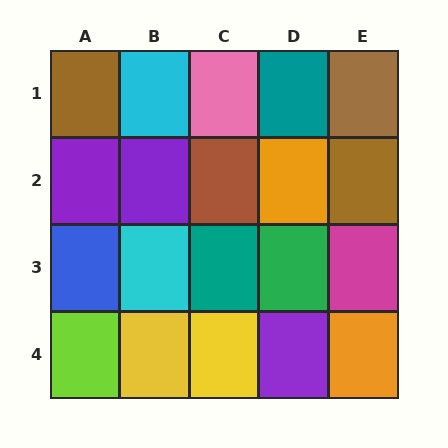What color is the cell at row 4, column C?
Yellow.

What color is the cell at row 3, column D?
Green.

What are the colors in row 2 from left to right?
Purple, purple, brown, orange, brown.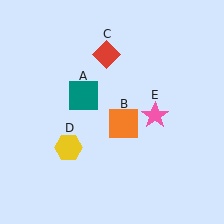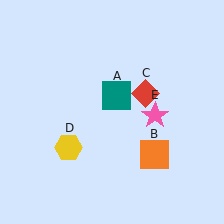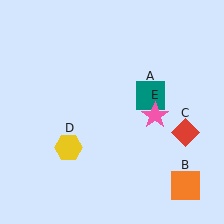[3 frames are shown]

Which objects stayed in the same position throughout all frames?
Yellow hexagon (object D) and pink star (object E) remained stationary.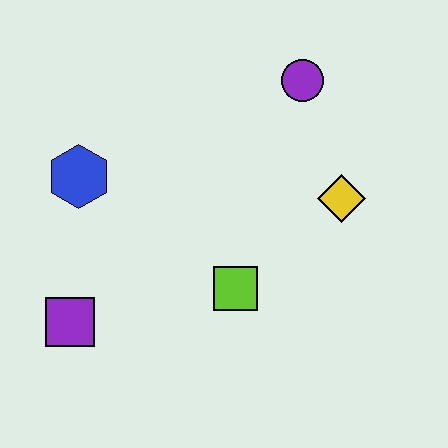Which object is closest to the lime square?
The yellow diamond is closest to the lime square.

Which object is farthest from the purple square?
The purple circle is farthest from the purple square.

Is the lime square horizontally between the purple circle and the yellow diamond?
No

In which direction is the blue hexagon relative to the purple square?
The blue hexagon is above the purple square.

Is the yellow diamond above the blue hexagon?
No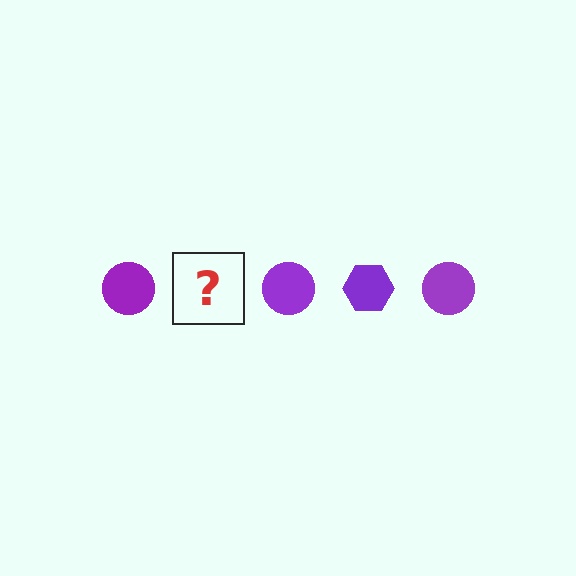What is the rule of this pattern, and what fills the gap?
The rule is that the pattern cycles through circle, hexagon shapes in purple. The gap should be filled with a purple hexagon.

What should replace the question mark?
The question mark should be replaced with a purple hexagon.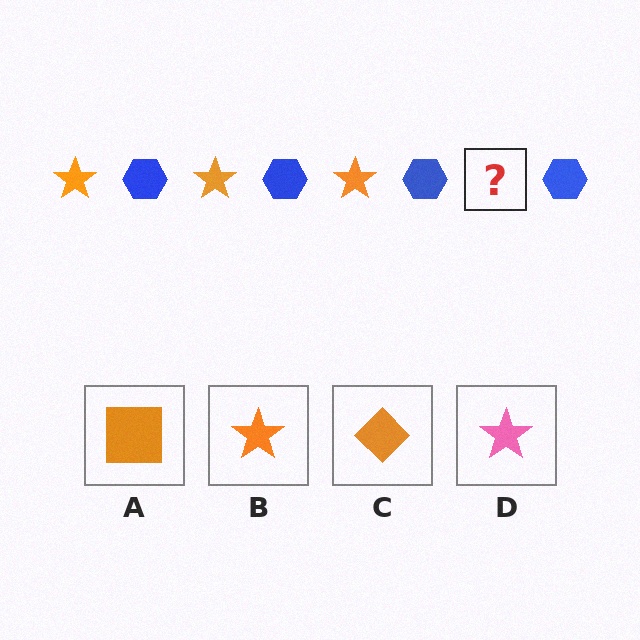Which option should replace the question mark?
Option B.